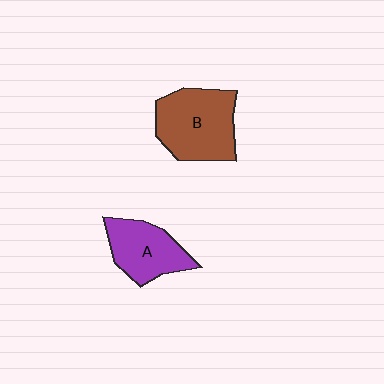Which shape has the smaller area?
Shape A (purple).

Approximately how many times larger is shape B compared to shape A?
Approximately 1.4 times.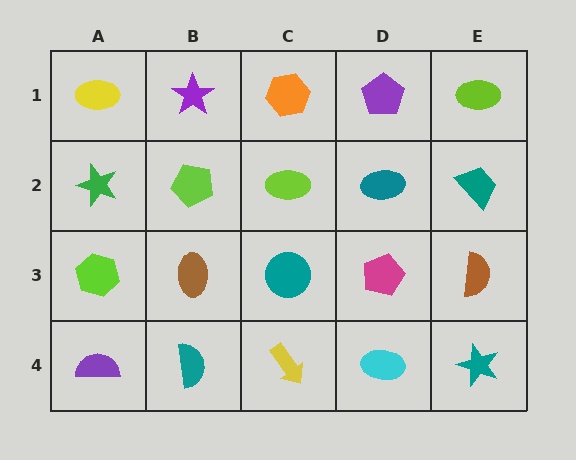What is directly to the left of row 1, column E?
A purple pentagon.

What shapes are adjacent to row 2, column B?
A purple star (row 1, column B), a brown ellipse (row 3, column B), a green star (row 2, column A), a lime ellipse (row 2, column C).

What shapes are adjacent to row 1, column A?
A green star (row 2, column A), a purple star (row 1, column B).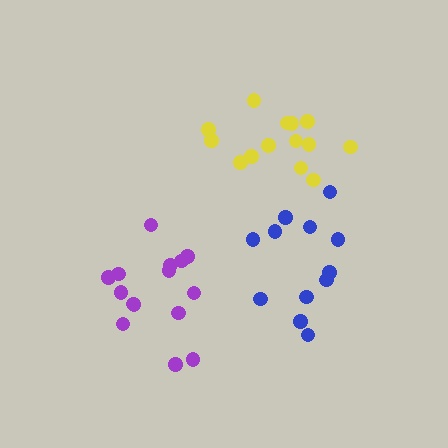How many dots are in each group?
Group 1: 15 dots, Group 2: 14 dots, Group 3: 12 dots (41 total).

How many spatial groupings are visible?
There are 3 spatial groupings.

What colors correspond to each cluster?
The clusters are colored: purple, yellow, blue.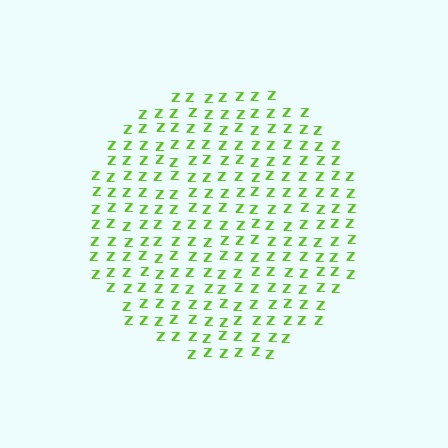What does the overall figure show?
The overall figure shows a circle.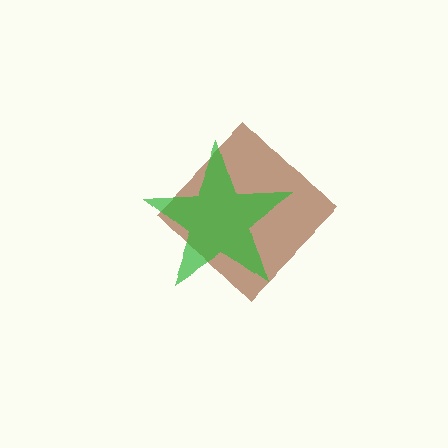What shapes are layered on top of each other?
The layered shapes are: a brown diamond, a green star.